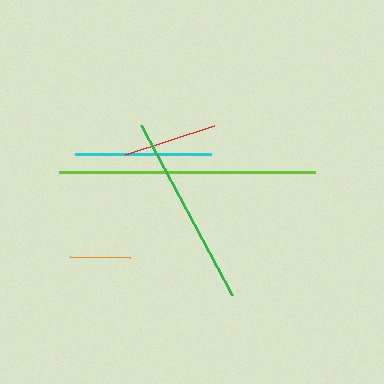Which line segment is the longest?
The lime line is the longest at approximately 257 pixels.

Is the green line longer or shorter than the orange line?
The green line is longer than the orange line.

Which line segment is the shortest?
The orange line is the shortest at approximately 60 pixels.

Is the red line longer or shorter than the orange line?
The red line is longer than the orange line.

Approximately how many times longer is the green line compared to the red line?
The green line is approximately 2.1 times the length of the red line.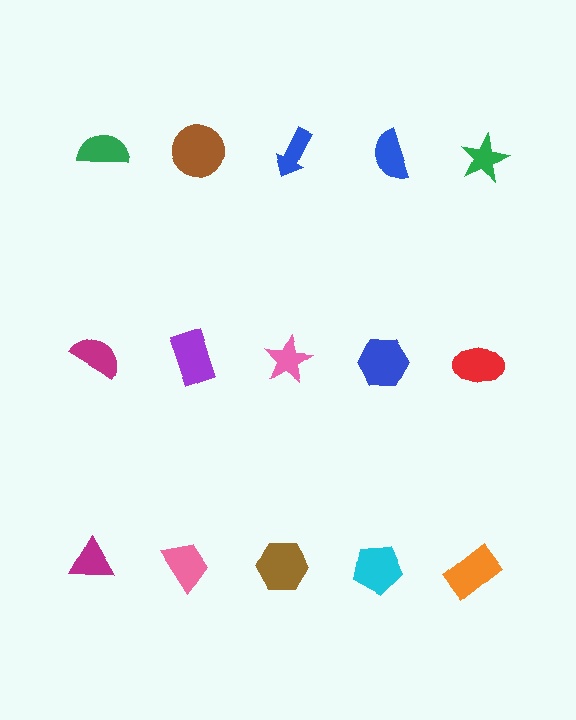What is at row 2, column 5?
A red ellipse.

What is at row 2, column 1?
A magenta semicircle.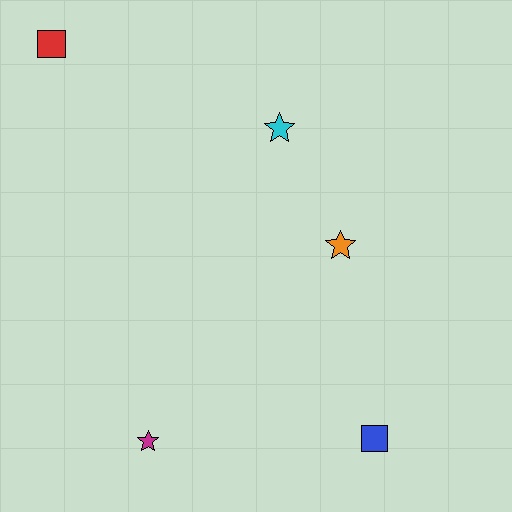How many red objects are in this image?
There is 1 red object.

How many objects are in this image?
There are 5 objects.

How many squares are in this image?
There are 2 squares.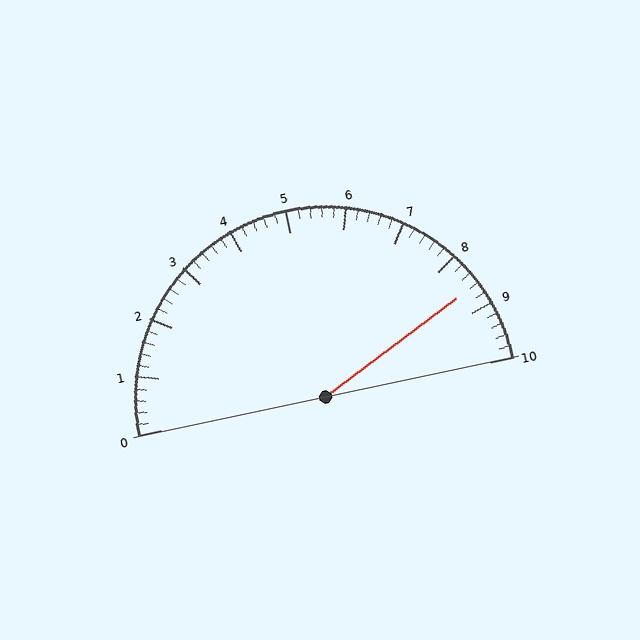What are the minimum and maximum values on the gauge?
The gauge ranges from 0 to 10.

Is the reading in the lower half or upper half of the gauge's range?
The reading is in the upper half of the range (0 to 10).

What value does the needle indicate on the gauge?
The needle indicates approximately 8.6.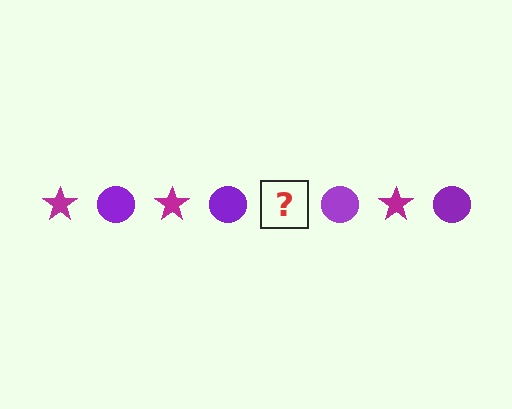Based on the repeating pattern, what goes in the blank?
The blank should be a magenta star.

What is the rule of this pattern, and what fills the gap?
The rule is that the pattern alternates between magenta star and purple circle. The gap should be filled with a magenta star.